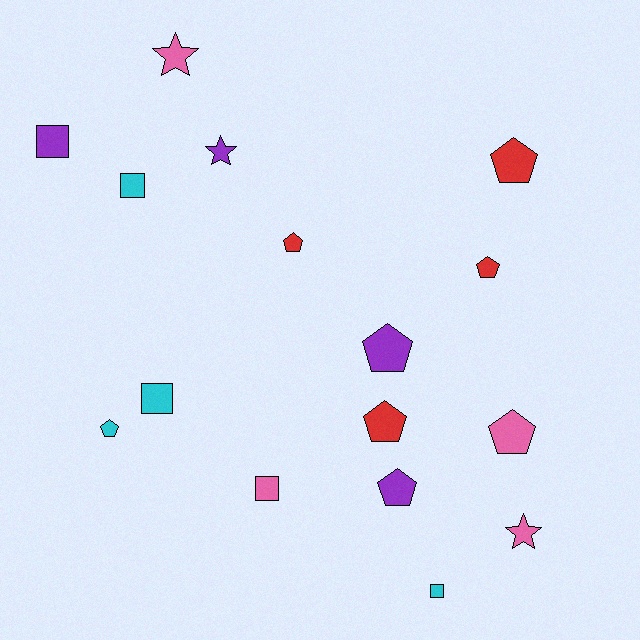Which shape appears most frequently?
Pentagon, with 8 objects.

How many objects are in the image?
There are 16 objects.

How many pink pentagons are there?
There is 1 pink pentagon.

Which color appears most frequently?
Red, with 4 objects.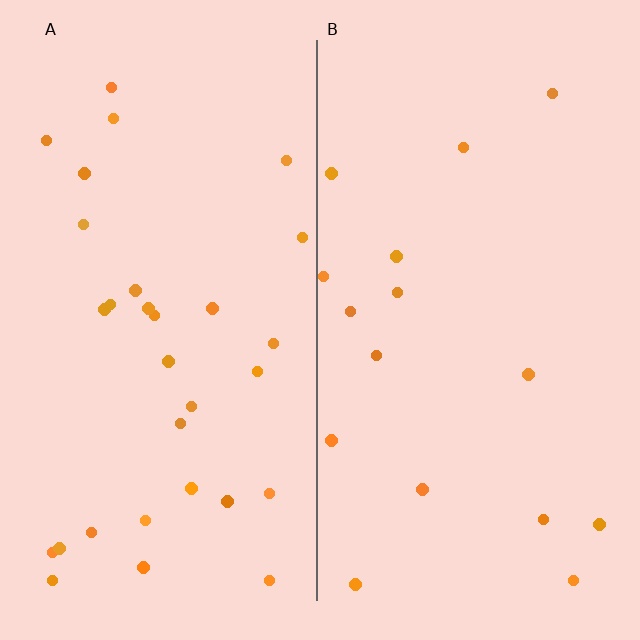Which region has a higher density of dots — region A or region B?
A (the left).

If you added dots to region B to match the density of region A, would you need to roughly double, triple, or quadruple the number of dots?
Approximately double.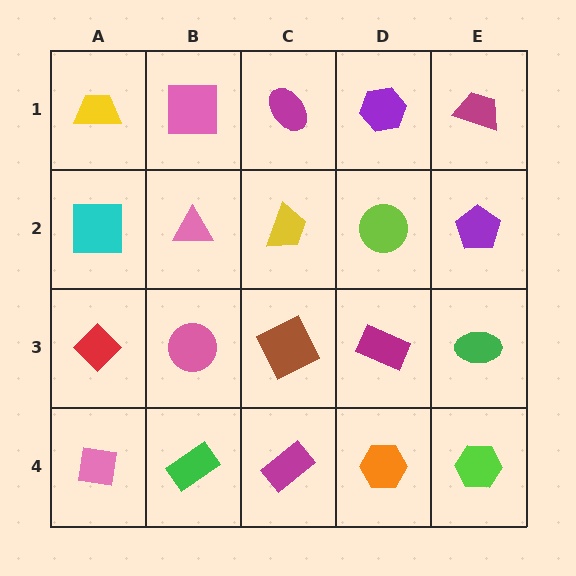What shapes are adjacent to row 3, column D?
A lime circle (row 2, column D), an orange hexagon (row 4, column D), a brown square (row 3, column C), a green ellipse (row 3, column E).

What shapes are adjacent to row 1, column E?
A purple pentagon (row 2, column E), a purple hexagon (row 1, column D).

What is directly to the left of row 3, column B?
A red diamond.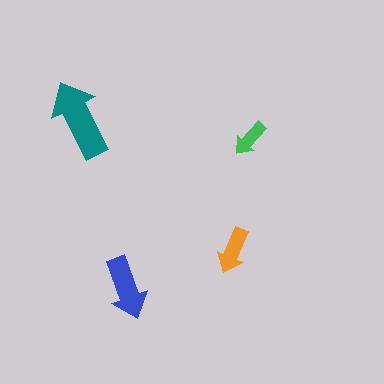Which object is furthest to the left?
The teal arrow is leftmost.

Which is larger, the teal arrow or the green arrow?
The teal one.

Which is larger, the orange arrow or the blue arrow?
The blue one.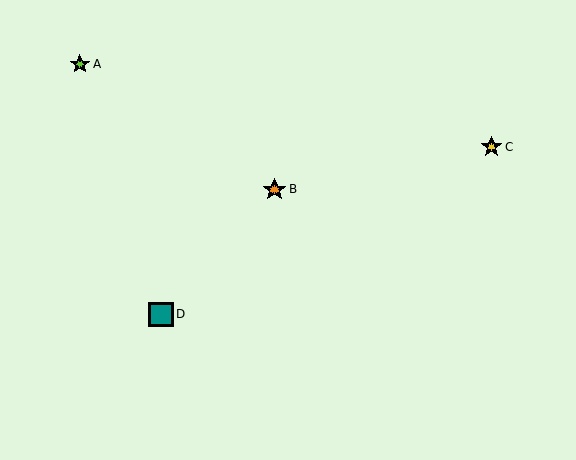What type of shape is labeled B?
Shape B is an orange star.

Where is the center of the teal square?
The center of the teal square is at (161, 314).